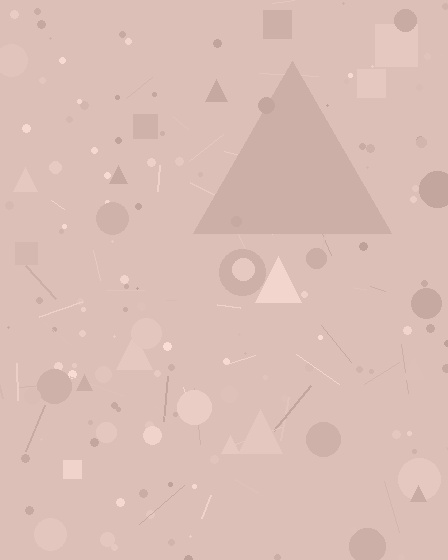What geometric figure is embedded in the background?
A triangle is embedded in the background.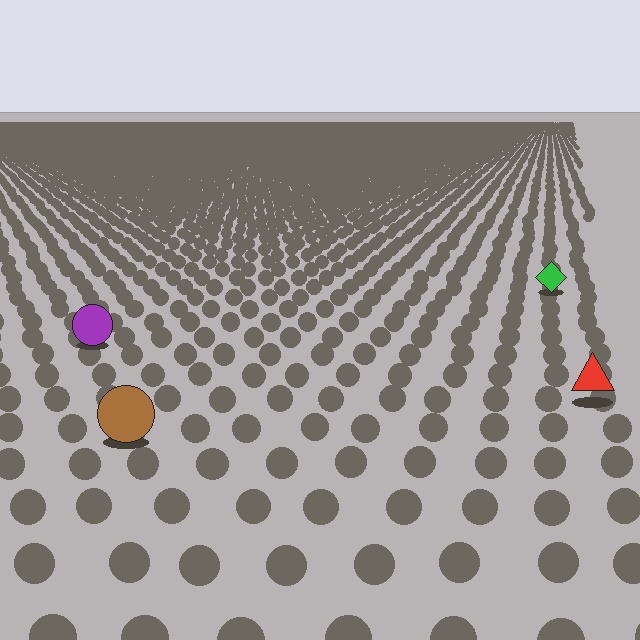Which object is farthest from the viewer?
The green diamond is farthest from the viewer. It appears smaller and the ground texture around it is denser.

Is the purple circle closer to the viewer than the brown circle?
No. The brown circle is closer — you can tell from the texture gradient: the ground texture is coarser near it.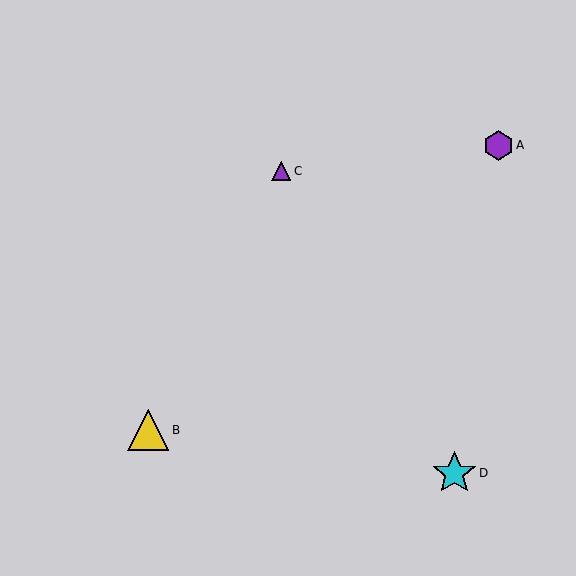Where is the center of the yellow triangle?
The center of the yellow triangle is at (148, 430).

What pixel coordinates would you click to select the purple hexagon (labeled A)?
Click at (499, 145) to select the purple hexagon A.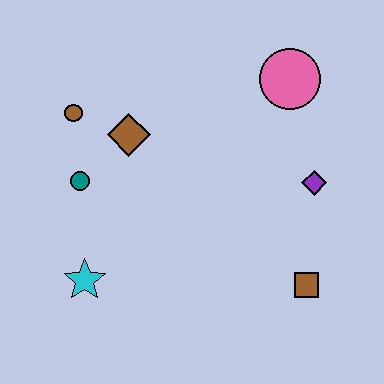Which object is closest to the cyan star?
The teal circle is closest to the cyan star.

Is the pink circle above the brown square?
Yes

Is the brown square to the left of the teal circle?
No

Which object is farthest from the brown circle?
The brown square is farthest from the brown circle.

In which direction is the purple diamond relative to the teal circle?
The purple diamond is to the right of the teal circle.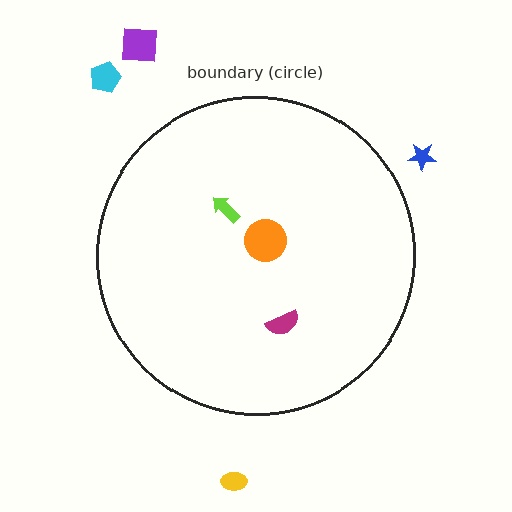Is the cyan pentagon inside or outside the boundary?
Outside.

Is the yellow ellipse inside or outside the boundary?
Outside.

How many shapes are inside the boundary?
3 inside, 4 outside.